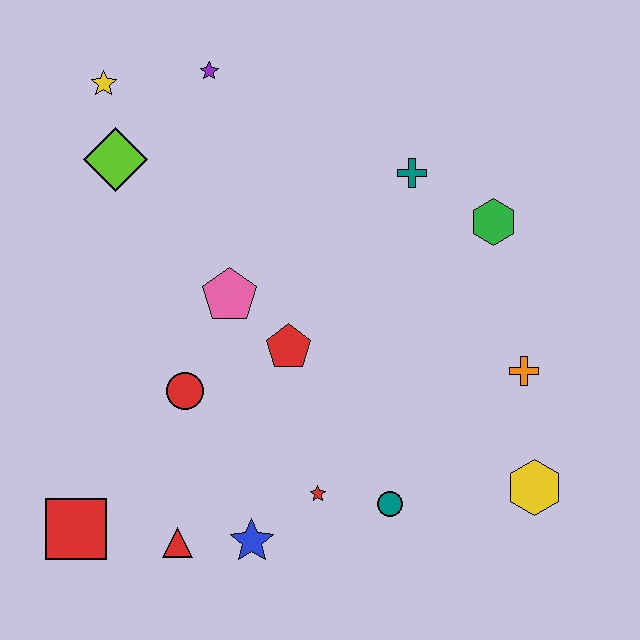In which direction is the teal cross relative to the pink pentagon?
The teal cross is to the right of the pink pentagon.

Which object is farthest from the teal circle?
The yellow star is farthest from the teal circle.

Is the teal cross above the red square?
Yes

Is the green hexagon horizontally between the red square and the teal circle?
No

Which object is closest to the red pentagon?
The pink pentagon is closest to the red pentagon.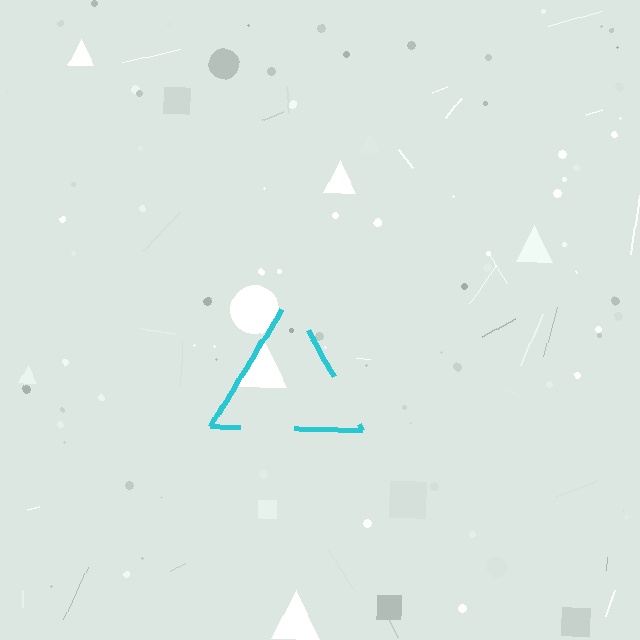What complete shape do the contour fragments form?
The contour fragments form a triangle.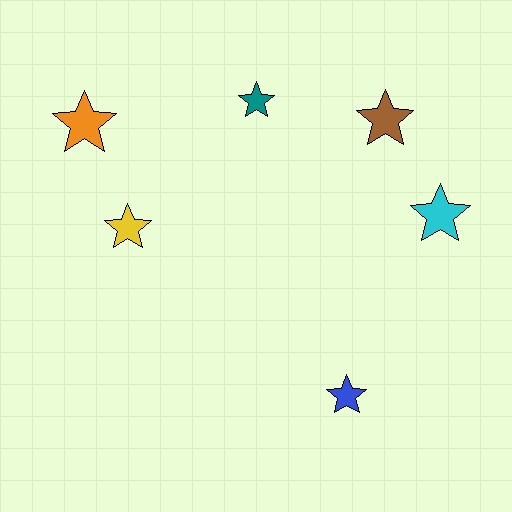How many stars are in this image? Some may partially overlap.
There are 6 stars.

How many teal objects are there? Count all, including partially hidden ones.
There is 1 teal object.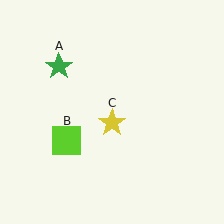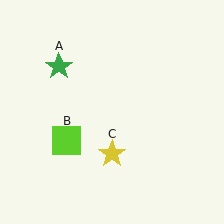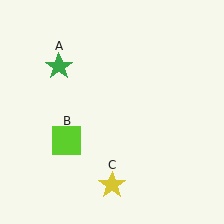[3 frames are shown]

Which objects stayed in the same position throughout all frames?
Green star (object A) and lime square (object B) remained stationary.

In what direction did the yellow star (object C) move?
The yellow star (object C) moved down.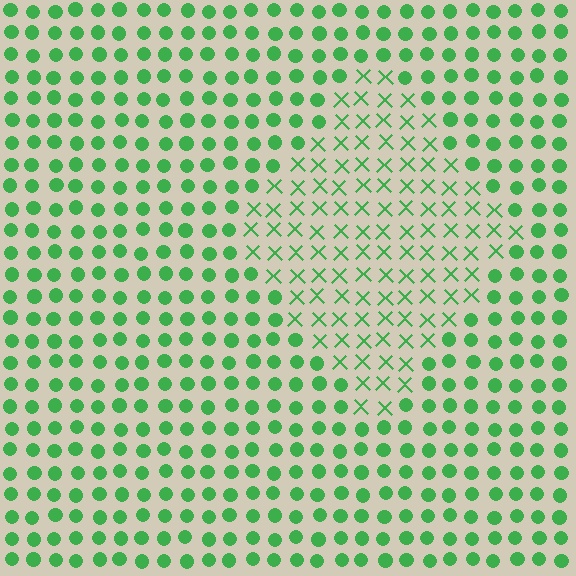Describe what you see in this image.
The image is filled with small green elements arranged in a uniform grid. A diamond-shaped region contains X marks, while the surrounding area contains circles. The boundary is defined purely by the change in element shape.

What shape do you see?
I see a diamond.